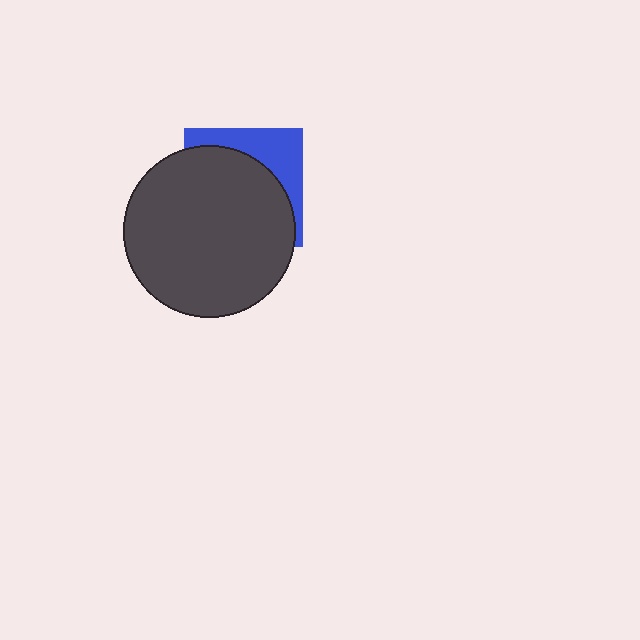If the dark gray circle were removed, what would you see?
You would see the complete blue square.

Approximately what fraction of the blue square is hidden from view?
Roughly 69% of the blue square is hidden behind the dark gray circle.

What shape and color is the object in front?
The object in front is a dark gray circle.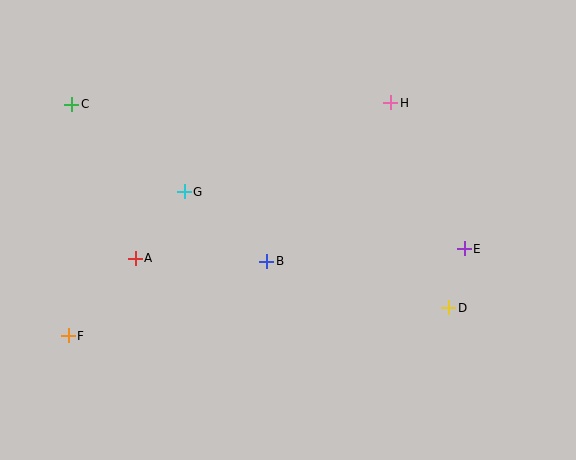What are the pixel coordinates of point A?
Point A is at (135, 258).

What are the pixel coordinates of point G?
Point G is at (184, 192).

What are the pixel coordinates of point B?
Point B is at (267, 261).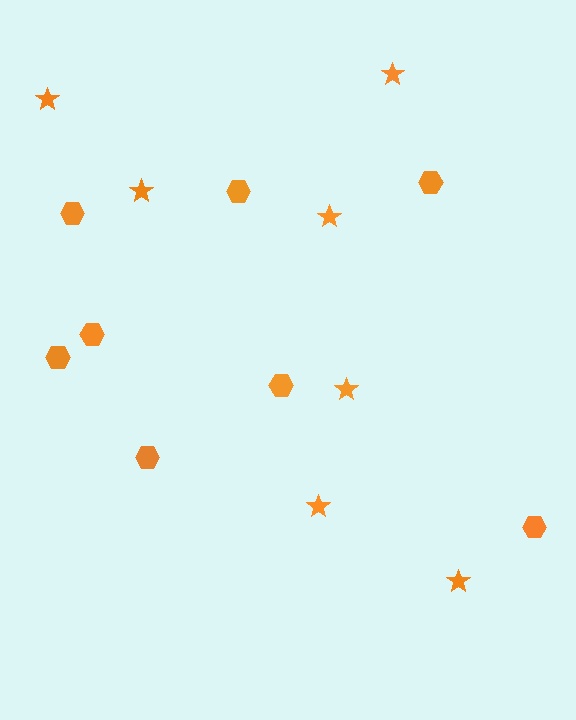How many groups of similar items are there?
There are 2 groups: one group of stars (7) and one group of hexagons (8).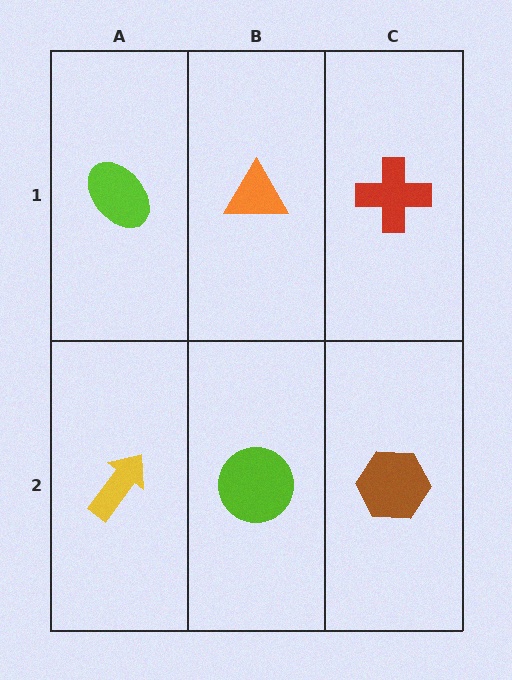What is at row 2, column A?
A yellow arrow.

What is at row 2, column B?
A lime circle.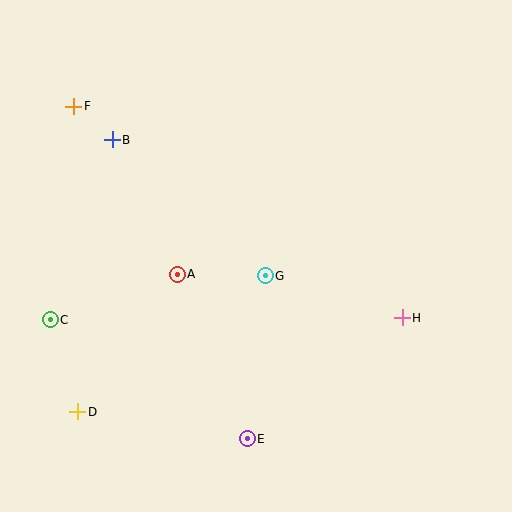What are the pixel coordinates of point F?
Point F is at (74, 106).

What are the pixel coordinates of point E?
Point E is at (247, 439).